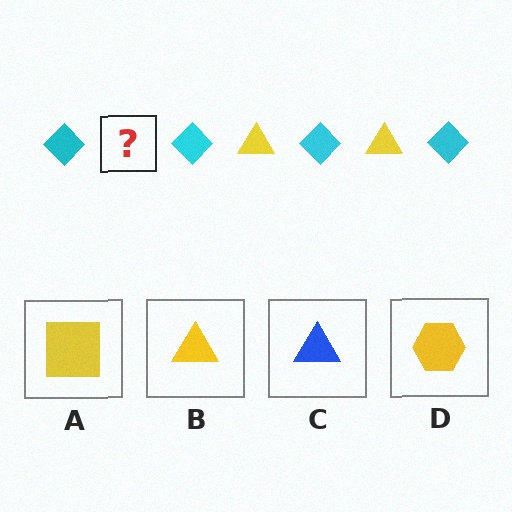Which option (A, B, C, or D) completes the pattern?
B.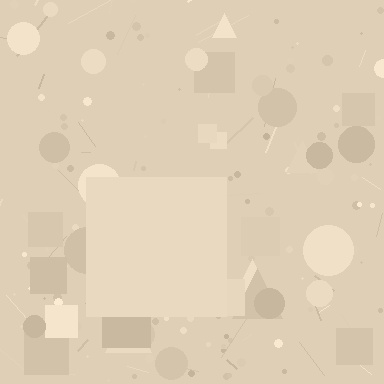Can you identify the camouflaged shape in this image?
The camouflaged shape is a square.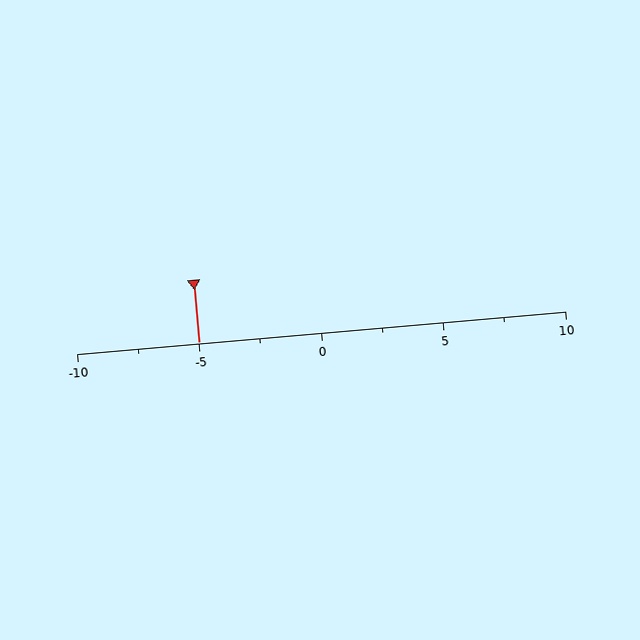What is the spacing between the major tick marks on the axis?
The major ticks are spaced 5 apart.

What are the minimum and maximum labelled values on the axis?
The axis runs from -10 to 10.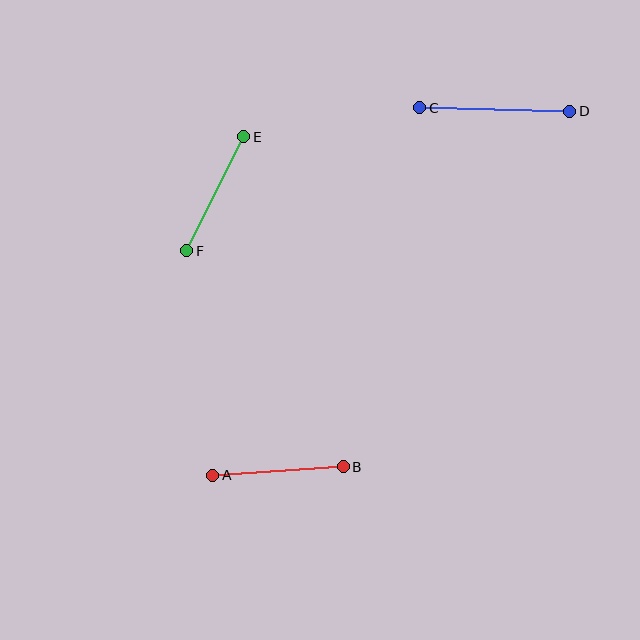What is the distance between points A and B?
The distance is approximately 131 pixels.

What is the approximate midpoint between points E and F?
The midpoint is at approximately (215, 194) pixels.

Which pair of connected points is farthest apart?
Points C and D are farthest apart.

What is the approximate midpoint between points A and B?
The midpoint is at approximately (278, 471) pixels.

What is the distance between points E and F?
The distance is approximately 127 pixels.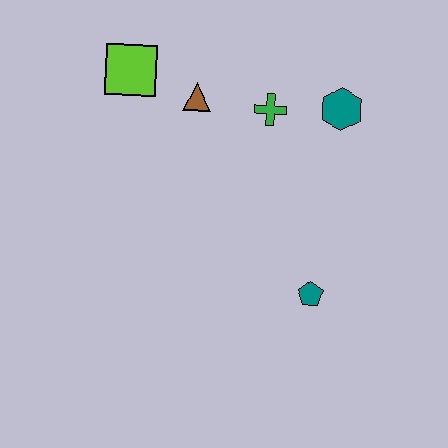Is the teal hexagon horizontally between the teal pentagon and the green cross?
No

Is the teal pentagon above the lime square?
No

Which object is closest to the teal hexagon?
The green cross is closest to the teal hexagon.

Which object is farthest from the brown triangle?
The teal pentagon is farthest from the brown triangle.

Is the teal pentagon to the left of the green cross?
No